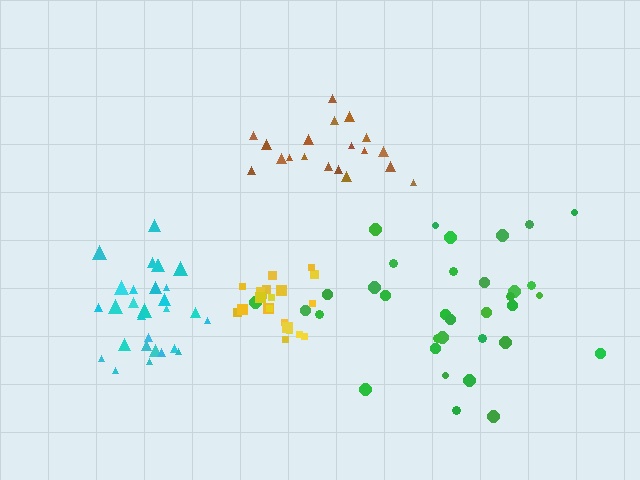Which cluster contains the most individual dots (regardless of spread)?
Green (34).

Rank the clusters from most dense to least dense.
yellow, cyan, brown, green.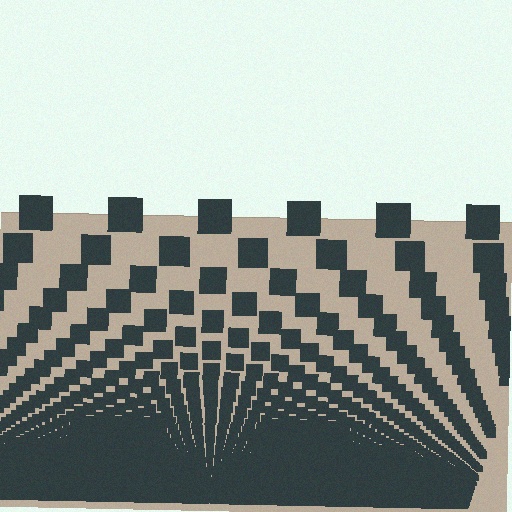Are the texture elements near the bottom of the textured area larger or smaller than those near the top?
Smaller. The gradient is inverted — elements near the bottom are smaller and denser.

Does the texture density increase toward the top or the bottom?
Density increases toward the bottom.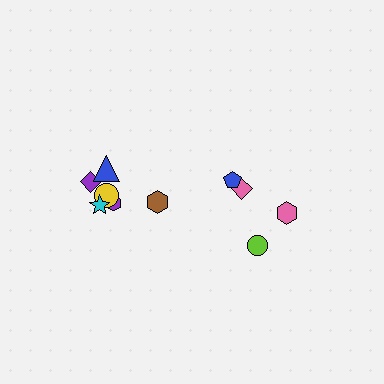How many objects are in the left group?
There are 6 objects.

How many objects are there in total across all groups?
There are 10 objects.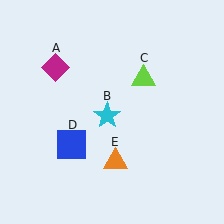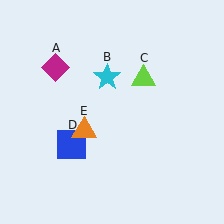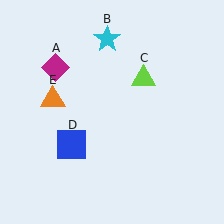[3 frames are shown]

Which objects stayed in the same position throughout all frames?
Magenta diamond (object A) and lime triangle (object C) and blue square (object D) remained stationary.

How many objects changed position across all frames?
2 objects changed position: cyan star (object B), orange triangle (object E).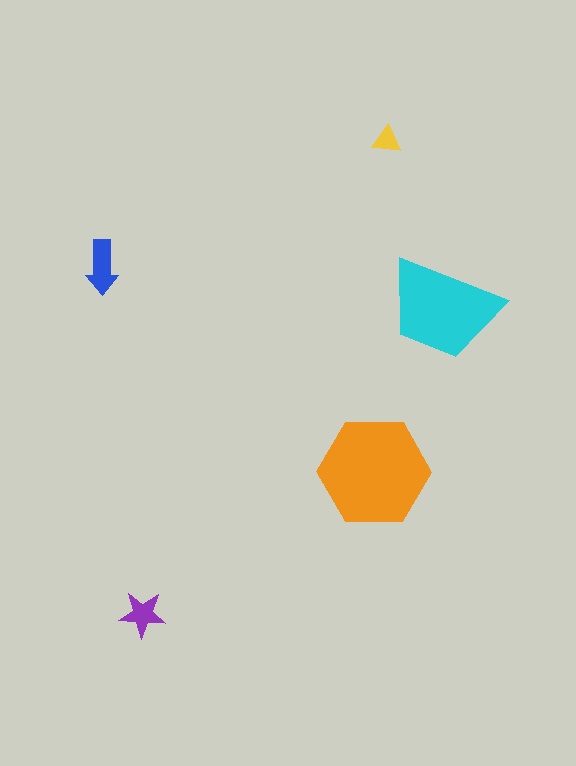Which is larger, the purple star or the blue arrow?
The blue arrow.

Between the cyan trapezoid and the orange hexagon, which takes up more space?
The orange hexagon.